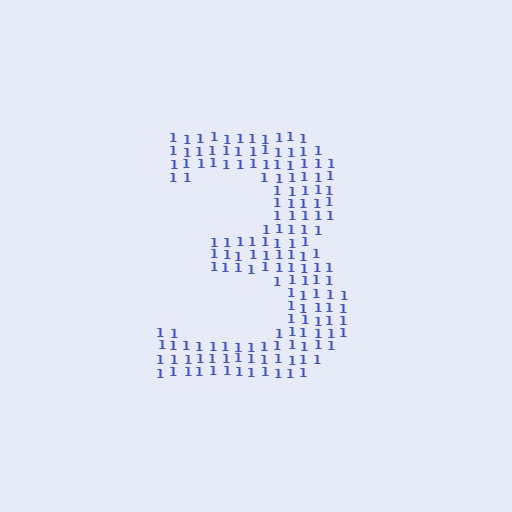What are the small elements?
The small elements are digit 1's.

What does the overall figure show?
The overall figure shows the digit 3.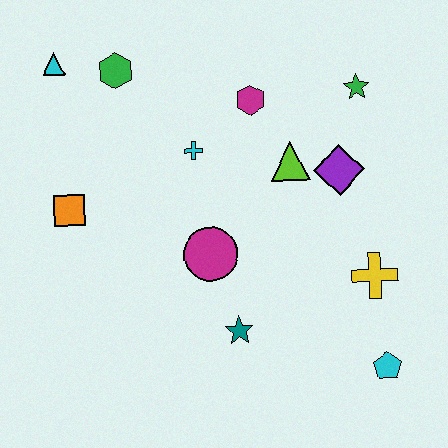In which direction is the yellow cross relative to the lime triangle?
The yellow cross is below the lime triangle.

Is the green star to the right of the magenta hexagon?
Yes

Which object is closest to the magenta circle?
The teal star is closest to the magenta circle.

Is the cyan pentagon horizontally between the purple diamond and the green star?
No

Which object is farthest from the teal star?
The cyan triangle is farthest from the teal star.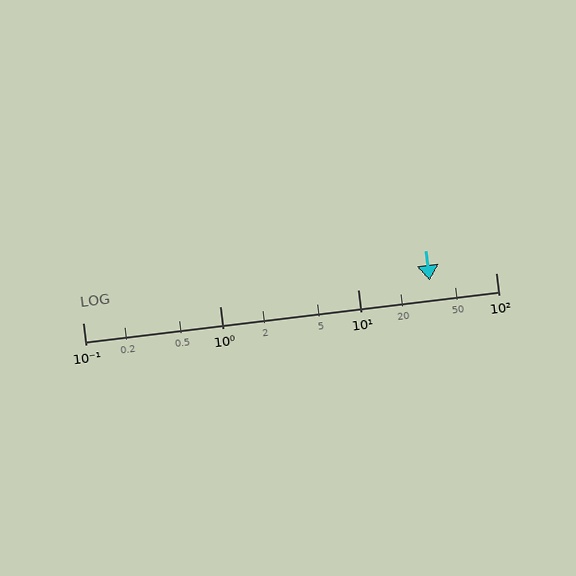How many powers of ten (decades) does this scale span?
The scale spans 3 decades, from 0.1 to 100.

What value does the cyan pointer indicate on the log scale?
The pointer indicates approximately 33.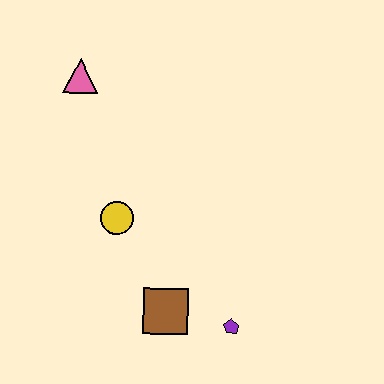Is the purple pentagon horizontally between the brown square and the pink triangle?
No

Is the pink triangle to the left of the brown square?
Yes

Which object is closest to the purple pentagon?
The brown square is closest to the purple pentagon.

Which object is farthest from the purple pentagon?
The pink triangle is farthest from the purple pentagon.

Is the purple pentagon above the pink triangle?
No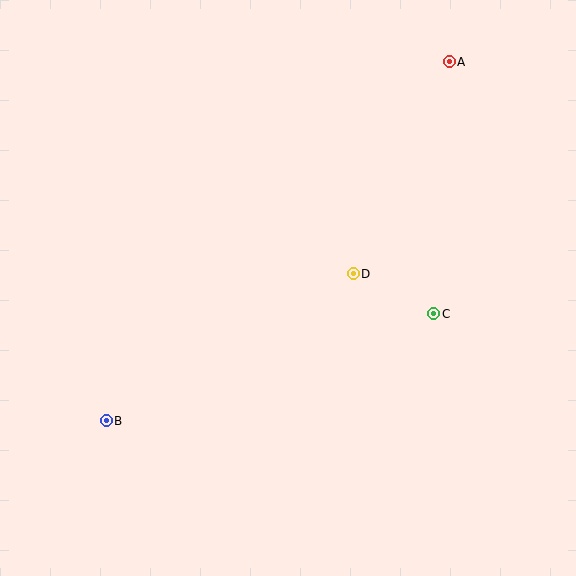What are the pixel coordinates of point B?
Point B is at (106, 421).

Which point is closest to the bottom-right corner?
Point C is closest to the bottom-right corner.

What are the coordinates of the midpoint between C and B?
The midpoint between C and B is at (270, 367).